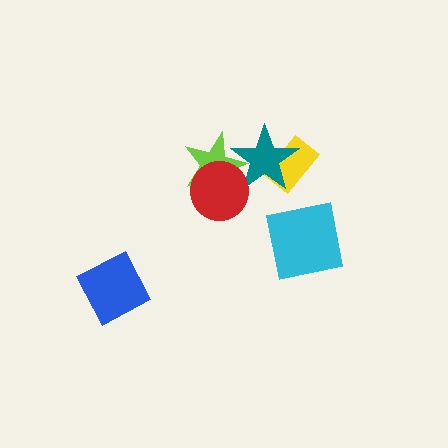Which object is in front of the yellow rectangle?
The teal star is in front of the yellow rectangle.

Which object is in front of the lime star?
The red circle is in front of the lime star.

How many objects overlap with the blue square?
0 objects overlap with the blue square.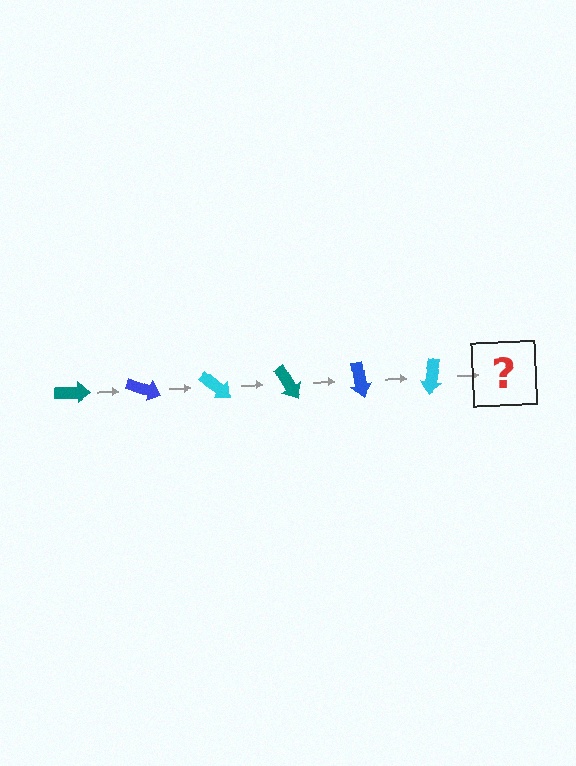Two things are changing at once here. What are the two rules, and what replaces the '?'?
The two rules are that it rotates 20 degrees each step and the color cycles through teal, blue, and cyan. The '?' should be a teal arrow, rotated 120 degrees from the start.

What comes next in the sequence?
The next element should be a teal arrow, rotated 120 degrees from the start.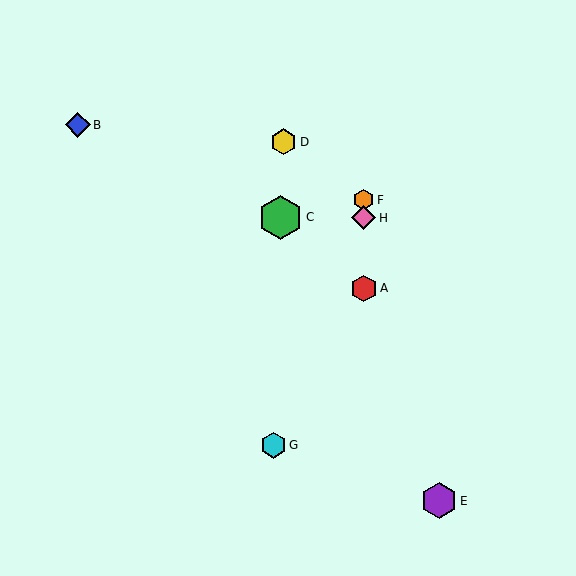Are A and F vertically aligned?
Yes, both are at x≈364.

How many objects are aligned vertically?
3 objects (A, F, H) are aligned vertically.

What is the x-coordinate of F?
Object F is at x≈364.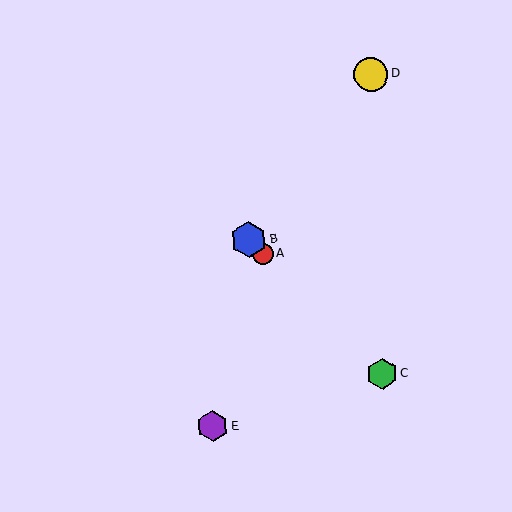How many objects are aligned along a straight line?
3 objects (A, B, C) are aligned along a straight line.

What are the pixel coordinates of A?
Object A is at (263, 254).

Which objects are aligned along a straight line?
Objects A, B, C are aligned along a straight line.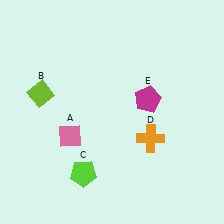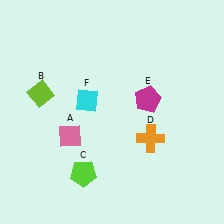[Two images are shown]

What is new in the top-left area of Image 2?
A cyan diamond (F) was added in the top-left area of Image 2.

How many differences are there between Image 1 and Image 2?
There is 1 difference between the two images.